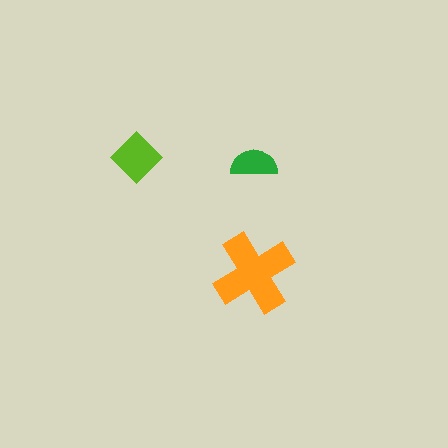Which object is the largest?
The orange cross.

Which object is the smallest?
The green semicircle.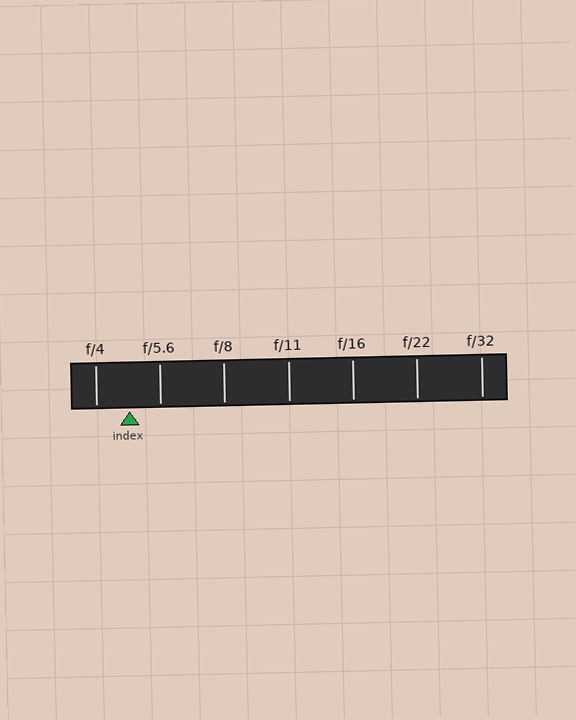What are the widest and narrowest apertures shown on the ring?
The widest aperture shown is f/4 and the narrowest is f/32.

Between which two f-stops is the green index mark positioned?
The index mark is between f/4 and f/5.6.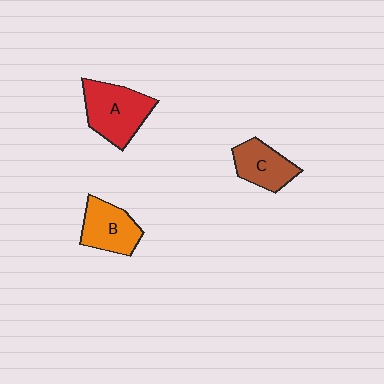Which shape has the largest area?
Shape A (red).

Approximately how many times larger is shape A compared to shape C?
Approximately 1.4 times.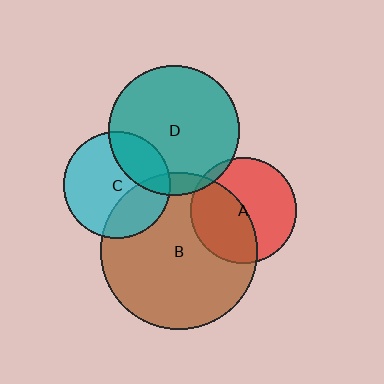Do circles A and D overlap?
Yes.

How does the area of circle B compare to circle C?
Approximately 2.1 times.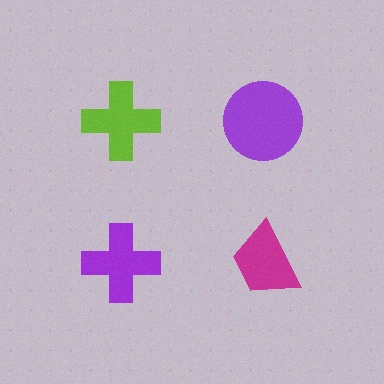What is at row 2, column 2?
A magenta trapezoid.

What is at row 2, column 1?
A purple cross.